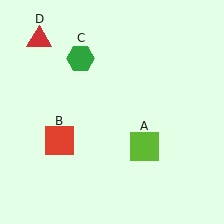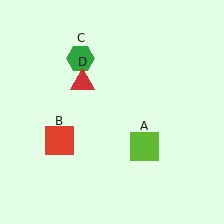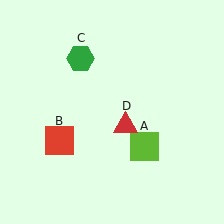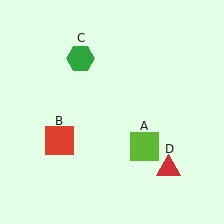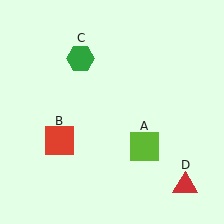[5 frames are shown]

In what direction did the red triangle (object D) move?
The red triangle (object D) moved down and to the right.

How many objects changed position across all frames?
1 object changed position: red triangle (object D).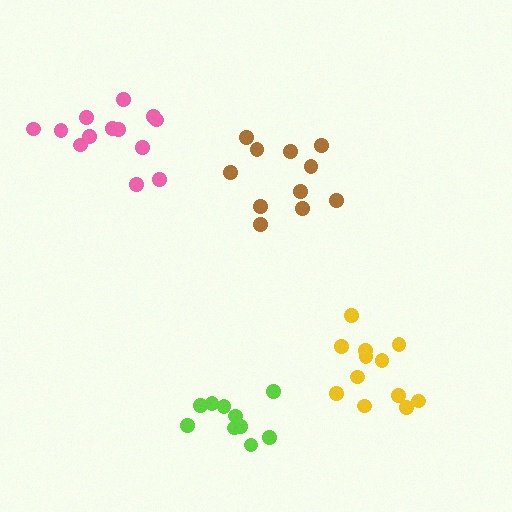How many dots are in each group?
Group 1: 13 dots, Group 2: 11 dots, Group 3: 10 dots, Group 4: 12 dots (46 total).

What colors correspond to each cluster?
The clusters are colored: pink, brown, lime, yellow.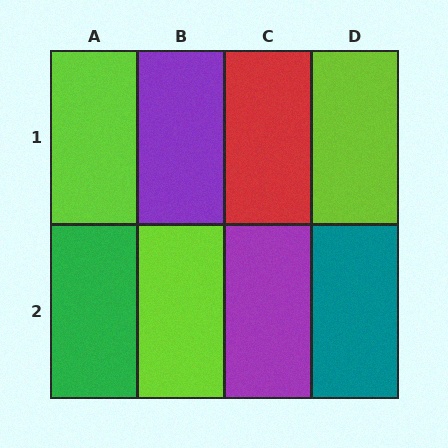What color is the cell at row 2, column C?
Purple.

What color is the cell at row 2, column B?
Lime.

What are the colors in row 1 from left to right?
Lime, purple, red, lime.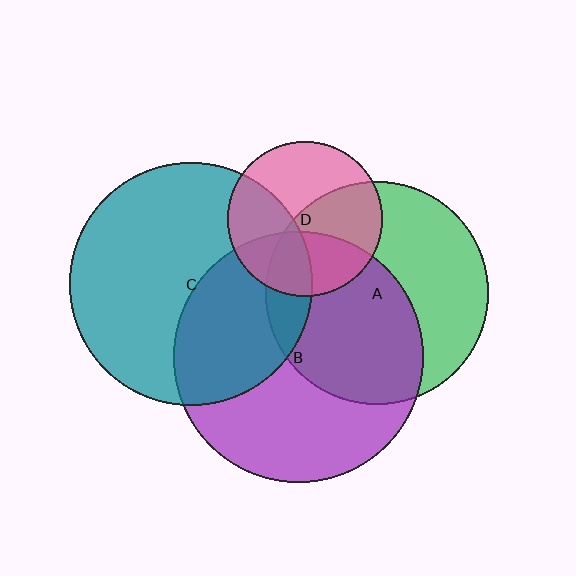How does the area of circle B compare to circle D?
Approximately 2.6 times.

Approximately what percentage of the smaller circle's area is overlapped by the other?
Approximately 35%.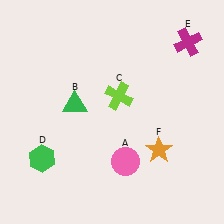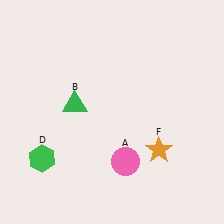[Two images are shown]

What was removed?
The magenta cross (E), the lime cross (C) were removed in Image 2.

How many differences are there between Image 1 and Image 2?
There are 2 differences between the two images.